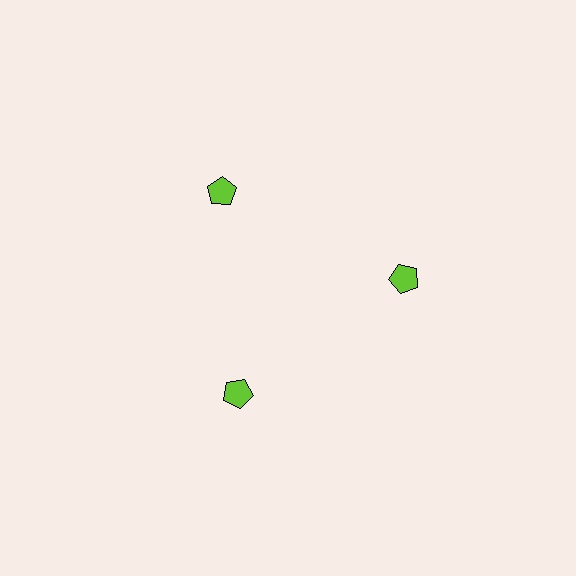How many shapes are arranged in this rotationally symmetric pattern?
There are 3 shapes, arranged in 3 groups of 1.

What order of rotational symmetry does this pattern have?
This pattern has 3-fold rotational symmetry.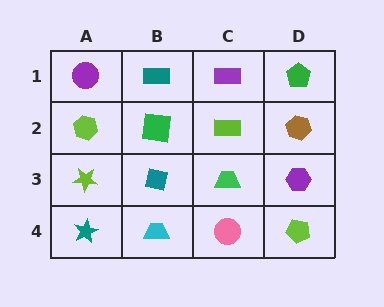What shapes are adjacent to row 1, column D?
A brown hexagon (row 2, column D), a purple rectangle (row 1, column C).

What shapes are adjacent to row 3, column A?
A lime hexagon (row 2, column A), a teal star (row 4, column A), a teal square (row 3, column B).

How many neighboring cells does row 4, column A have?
2.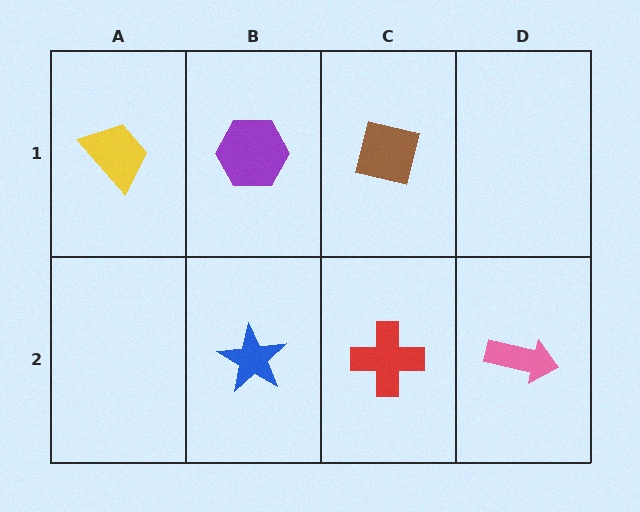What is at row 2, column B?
A blue star.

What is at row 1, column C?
A brown square.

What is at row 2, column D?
A pink arrow.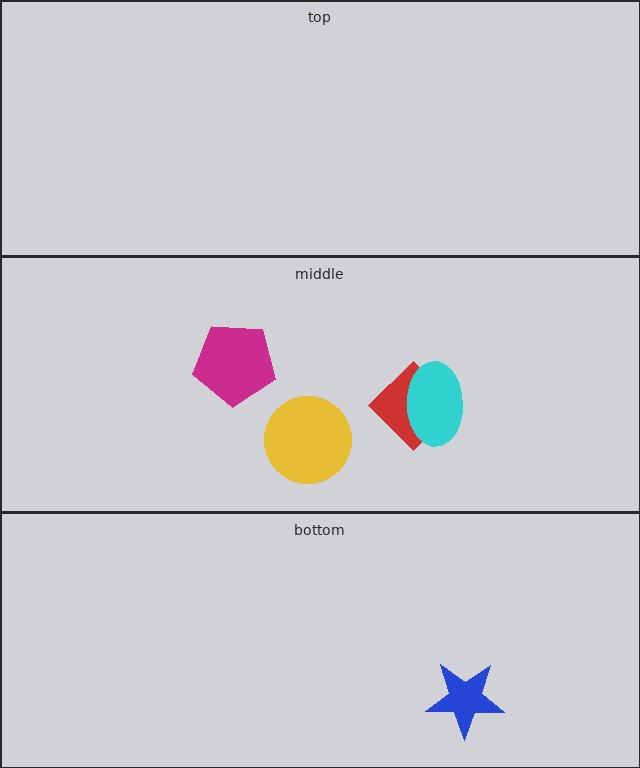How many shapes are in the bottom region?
1.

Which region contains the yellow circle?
The middle region.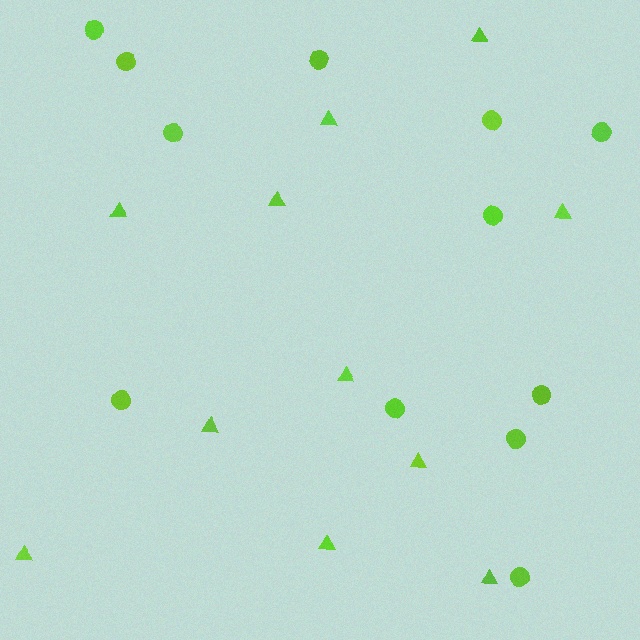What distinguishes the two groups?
There are 2 groups: one group of triangles (11) and one group of circles (12).